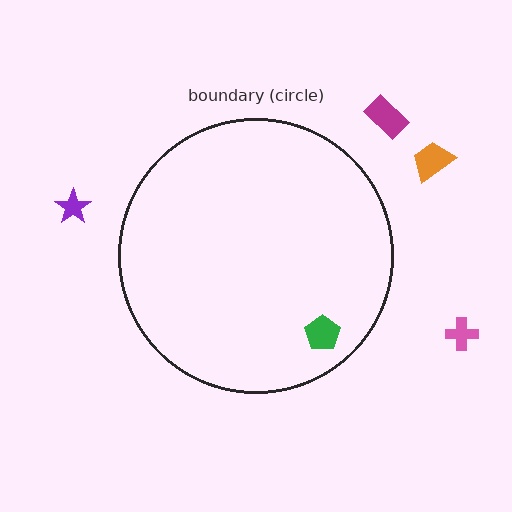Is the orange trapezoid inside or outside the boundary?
Outside.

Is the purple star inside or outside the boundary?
Outside.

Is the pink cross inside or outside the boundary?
Outside.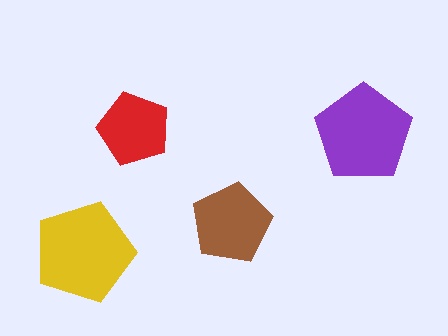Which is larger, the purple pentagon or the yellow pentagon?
The yellow one.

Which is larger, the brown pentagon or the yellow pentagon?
The yellow one.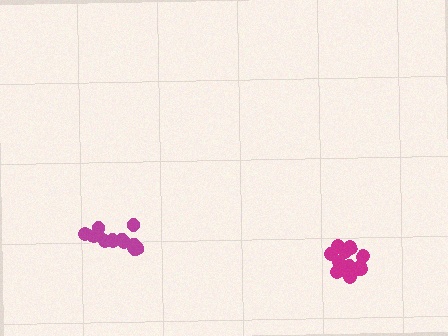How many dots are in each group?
Group 1: 13 dots, Group 2: 14 dots (27 total).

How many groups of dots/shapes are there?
There are 2 groups.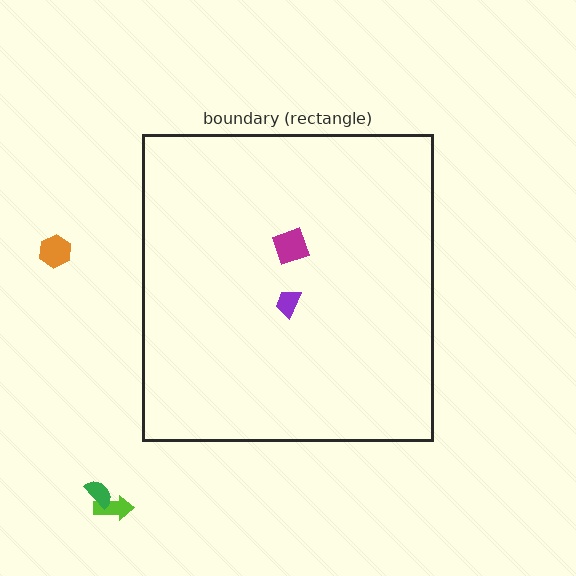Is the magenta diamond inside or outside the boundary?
Inside.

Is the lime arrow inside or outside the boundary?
Outside.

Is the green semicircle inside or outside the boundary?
Outside.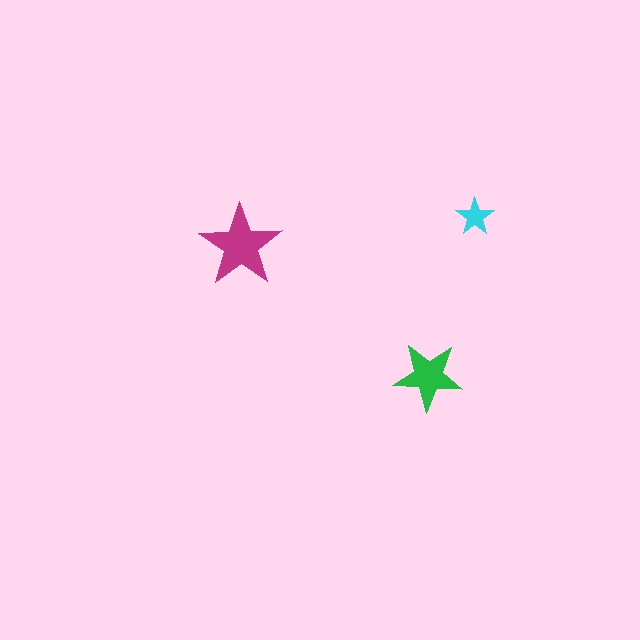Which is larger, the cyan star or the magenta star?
The magenta one.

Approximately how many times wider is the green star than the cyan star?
About 2 times wider.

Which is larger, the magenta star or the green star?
The magenta one.